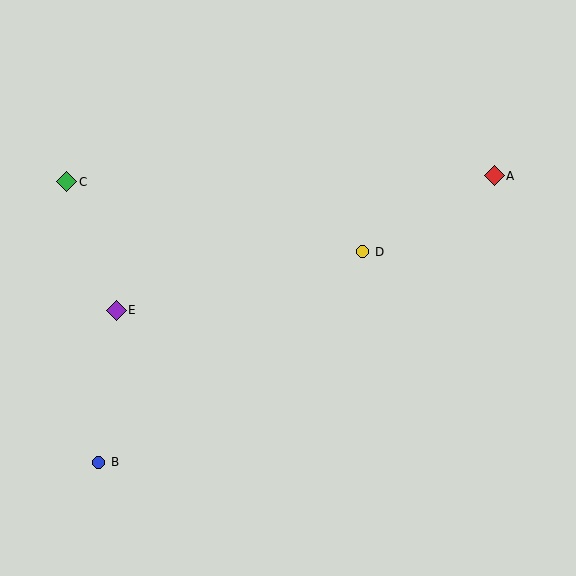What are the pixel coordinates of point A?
Point A is at (494, 176).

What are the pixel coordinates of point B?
Point B is at (99, 462).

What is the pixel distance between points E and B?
The distance between E and B is 153 pixels.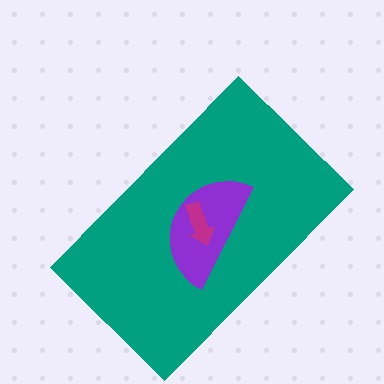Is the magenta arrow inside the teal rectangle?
Yes.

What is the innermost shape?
The magenta arrow.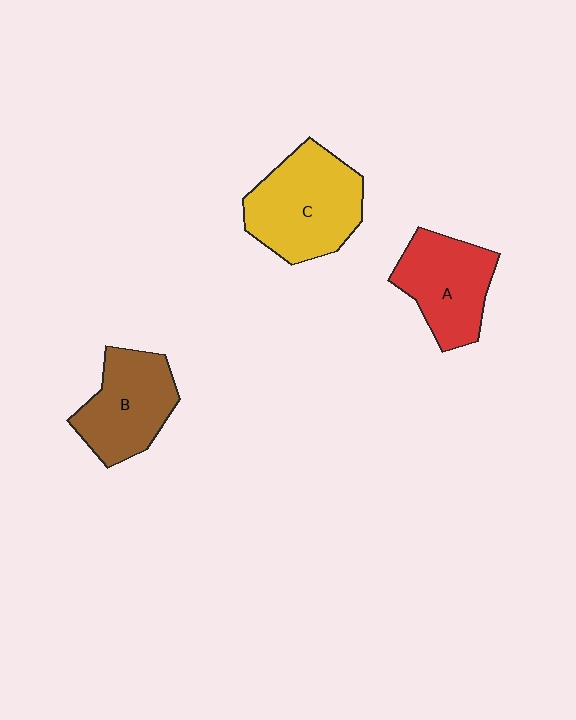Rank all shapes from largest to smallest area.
From largest to smallest: C (yellow), B (brown), A (red).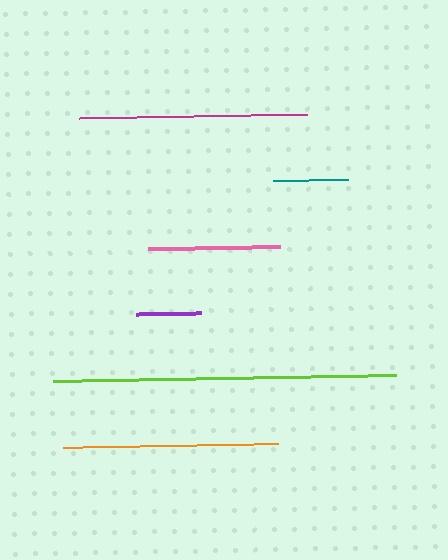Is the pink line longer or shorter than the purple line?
The pink line is longer than the purple line.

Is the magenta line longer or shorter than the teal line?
The magenta line is longer than the teal line.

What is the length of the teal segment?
The teal segment is approximately 76 pixels long.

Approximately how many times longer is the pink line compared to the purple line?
The pink line is approximately 2.0 times the length of the purple line.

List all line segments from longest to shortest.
From longest to shortest: lime, magenta, orange, pink, teal, purple.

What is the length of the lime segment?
The lime segment is approximately 343 pixels long.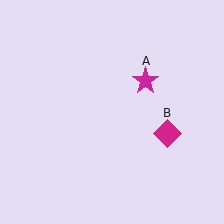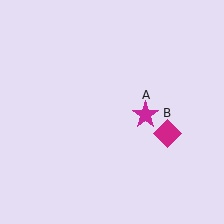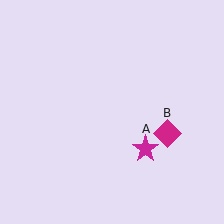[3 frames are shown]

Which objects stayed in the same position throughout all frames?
Magenta diamond (object B) remained stationary.